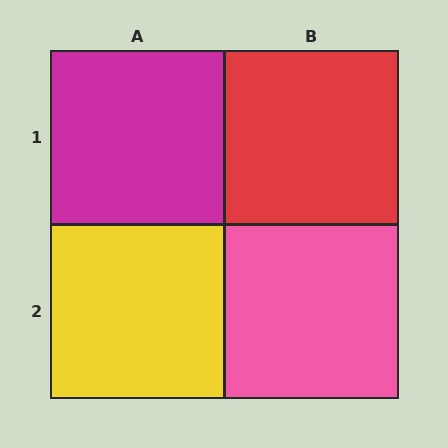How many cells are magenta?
1 cell is magenta.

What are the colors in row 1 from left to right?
Magenta, red.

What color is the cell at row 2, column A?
Yellow.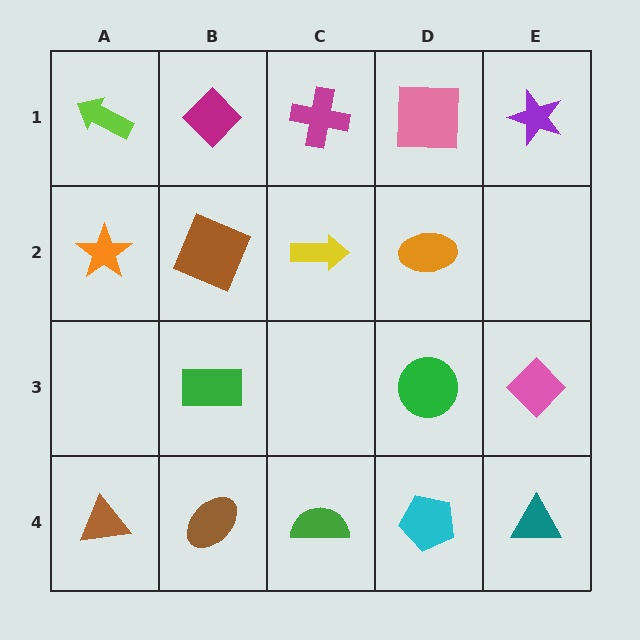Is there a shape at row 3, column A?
No, that cell is empty.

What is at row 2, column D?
An orange ellipse.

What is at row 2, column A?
An orange star.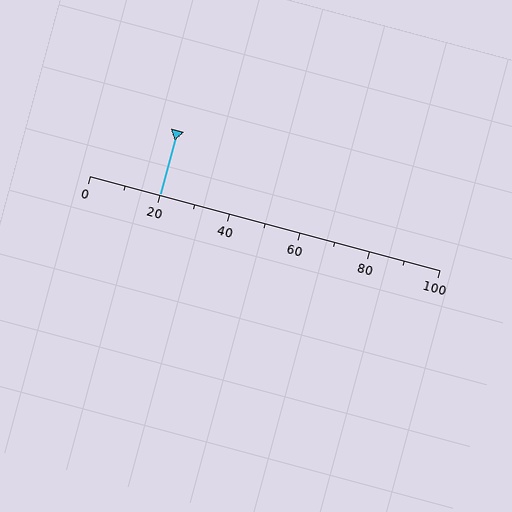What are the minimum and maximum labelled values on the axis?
The axis runs from 0 to 100.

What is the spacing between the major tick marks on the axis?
The major ticks are spaced 20 apart.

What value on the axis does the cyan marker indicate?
The marker indicates approximately 20.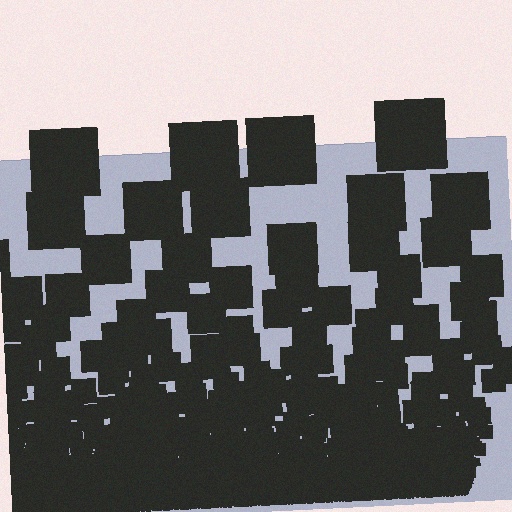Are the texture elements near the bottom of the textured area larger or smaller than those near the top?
Smaller. The gradient is inverted — elements near the bottom are smaller and denser.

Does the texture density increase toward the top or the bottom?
Density increases toward the bottom.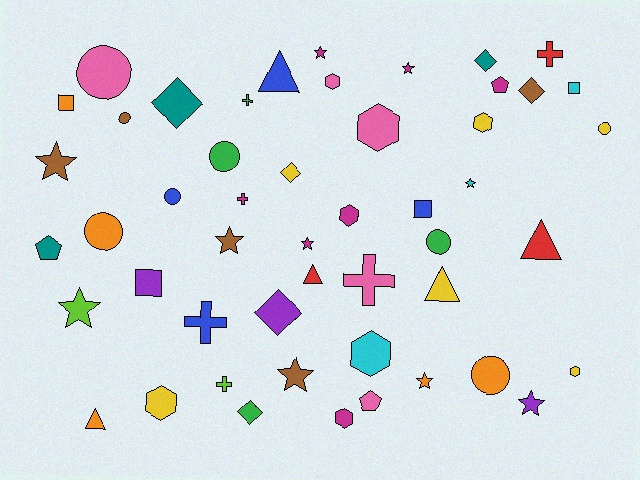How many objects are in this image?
There are 50 objects.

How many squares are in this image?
There are 4 squares.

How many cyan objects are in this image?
There are 3 cyan objects.